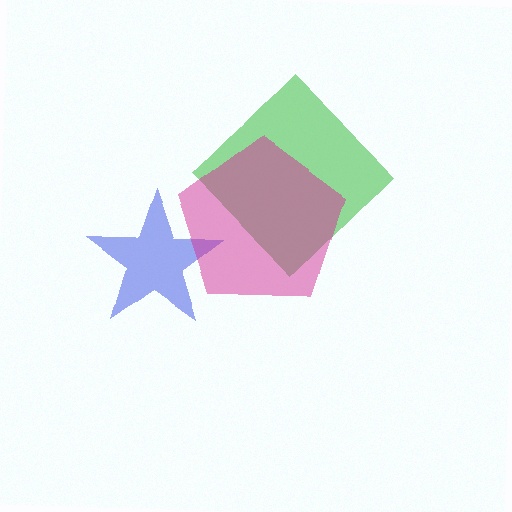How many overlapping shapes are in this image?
There are 3 overlapping shapes in the image.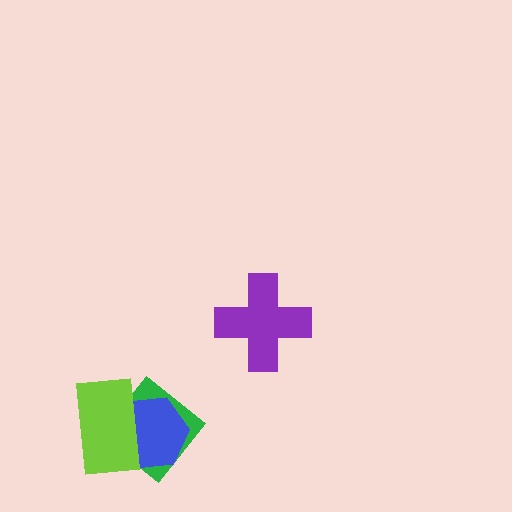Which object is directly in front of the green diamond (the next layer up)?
The blue hexagon is directly in front of the green diamond.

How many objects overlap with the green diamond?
2 objects overlap with the green diamond.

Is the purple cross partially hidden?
No, no other shape covers it.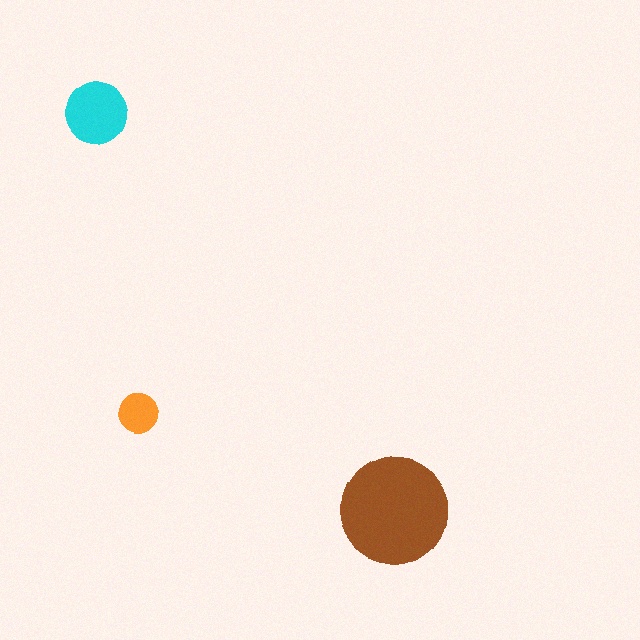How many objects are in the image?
There are 3 objects in the image.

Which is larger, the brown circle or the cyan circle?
The brown one.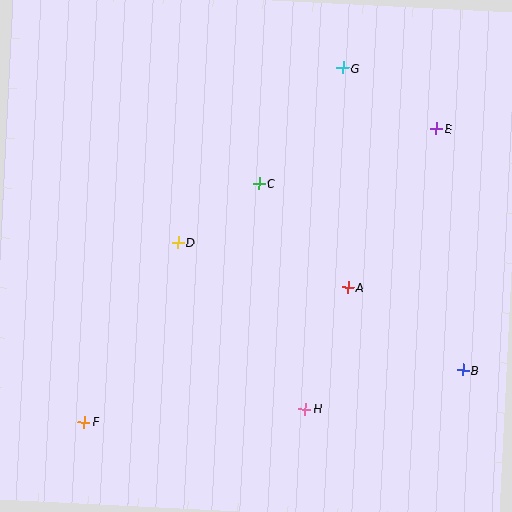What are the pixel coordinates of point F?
Point F is at (84, 422).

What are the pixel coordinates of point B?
Point B is at (463, 370).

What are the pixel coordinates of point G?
Point G is at (343, 68).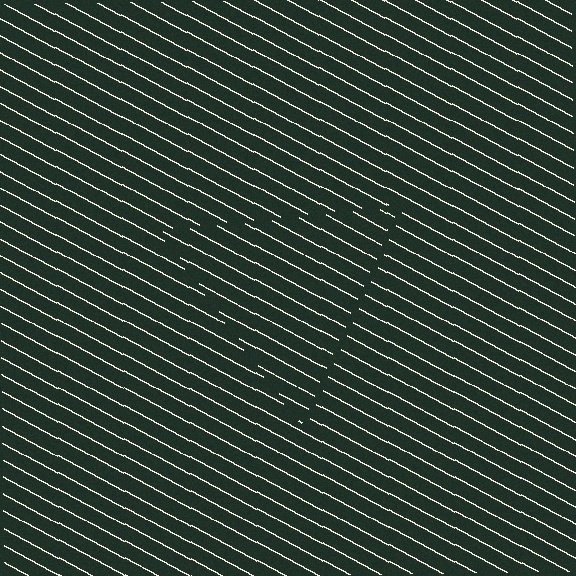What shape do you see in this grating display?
An illusory triangle. The interior of the shape contains the same grating, shifted by half a period — the contour is defined by the phase discontinuity where line-ends from the inner and outer gratings abut.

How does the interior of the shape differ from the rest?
The interior of the shape contains the same grating, shifted by half a period — the contour is defined by the phase discontinuity where line-ends from the inner and outer gratings abut.